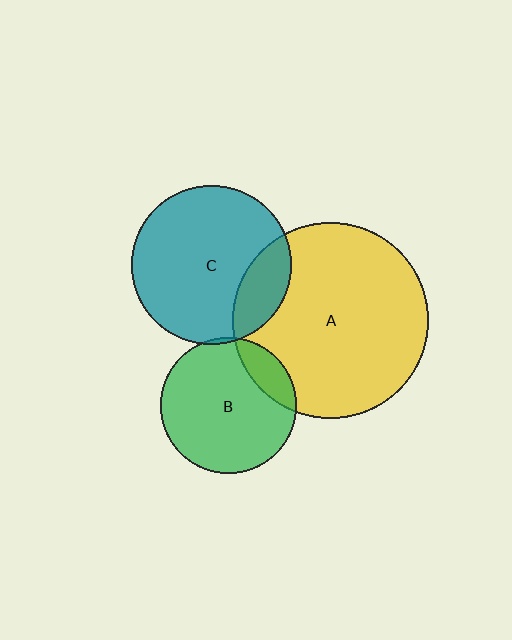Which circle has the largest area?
Circle A (yellow).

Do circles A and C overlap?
Yes.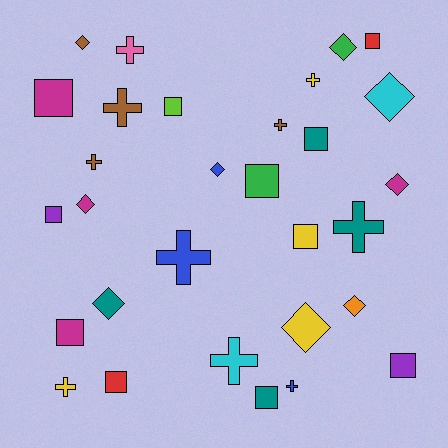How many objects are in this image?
There are 30 objects.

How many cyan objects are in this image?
There are 2 cyan objects.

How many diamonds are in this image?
There are 9 diamonds.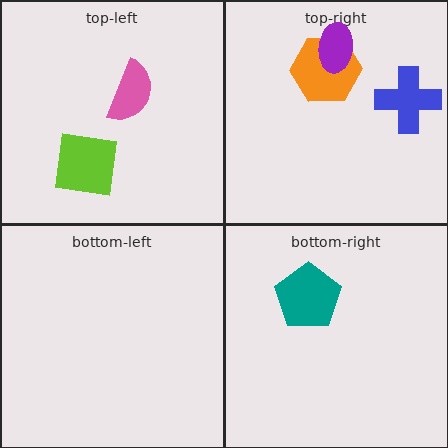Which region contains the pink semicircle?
The top-left region.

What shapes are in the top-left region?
The pink semicircle, the lime square.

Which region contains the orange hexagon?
The top-right region.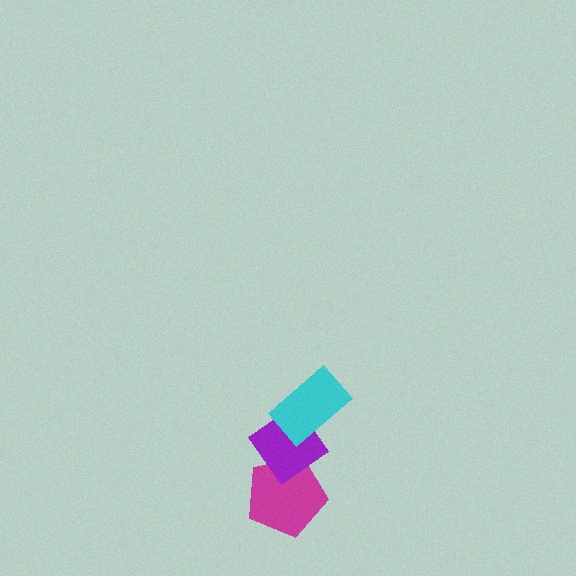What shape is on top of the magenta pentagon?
The purple diamond is on top of the magenta pentagon.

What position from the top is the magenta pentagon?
The magenta pentagon is 3rd from the top.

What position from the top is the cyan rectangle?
The cyan rectangle is 1st from the top.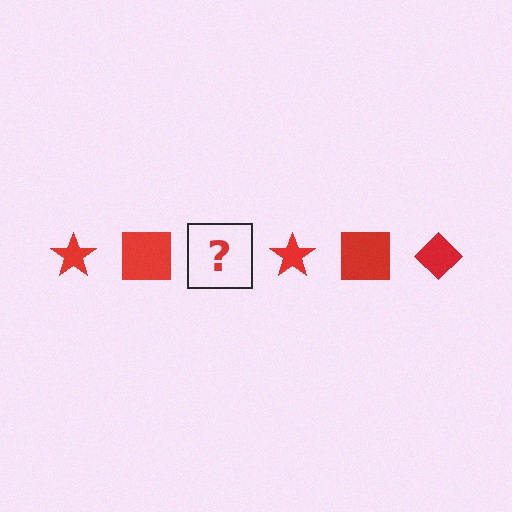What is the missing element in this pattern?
The missing element is a red diamond.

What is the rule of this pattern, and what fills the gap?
The rule is that the pattern cycles through star, square, diamond shapes in red. The gap should be filled with a red diamond.